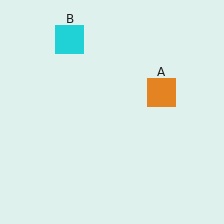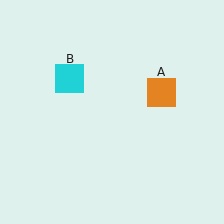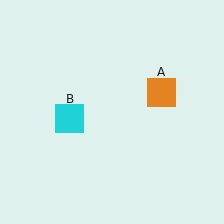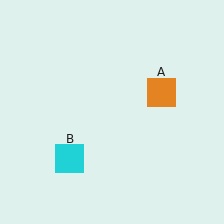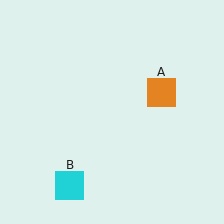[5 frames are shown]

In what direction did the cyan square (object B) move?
The cyan square (object B) moved down.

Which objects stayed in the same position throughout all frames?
Orange square (object A) remained stationary.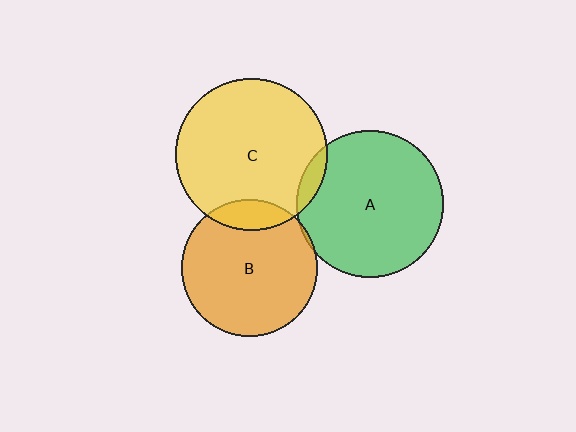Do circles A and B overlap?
Yes.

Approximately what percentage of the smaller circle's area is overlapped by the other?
Approximately 5%.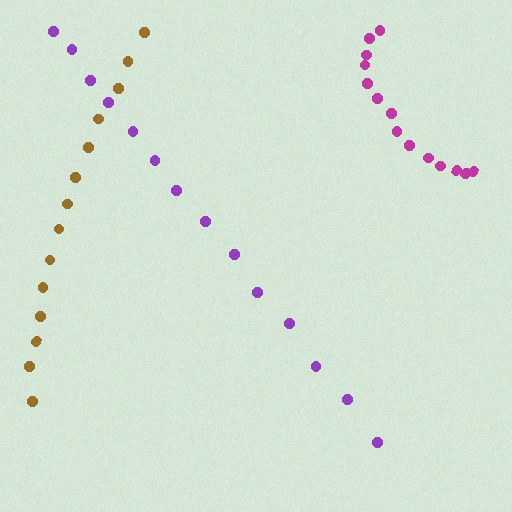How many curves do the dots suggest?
There are 3 distinct paths.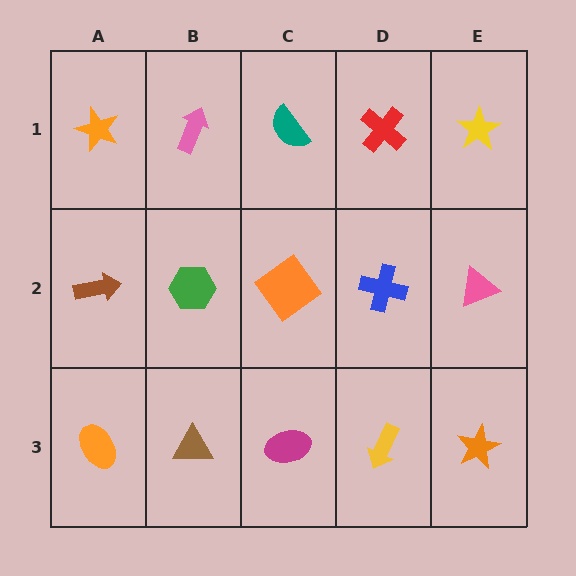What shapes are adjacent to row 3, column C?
An orange diamond (row 2, column C), a brown triangle (row 3, column B), a yellow arrow (row 3, column D).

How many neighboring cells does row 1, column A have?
2.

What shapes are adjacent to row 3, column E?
A pink triangle (row 2, column E), a yellow arrow (row 3, column D).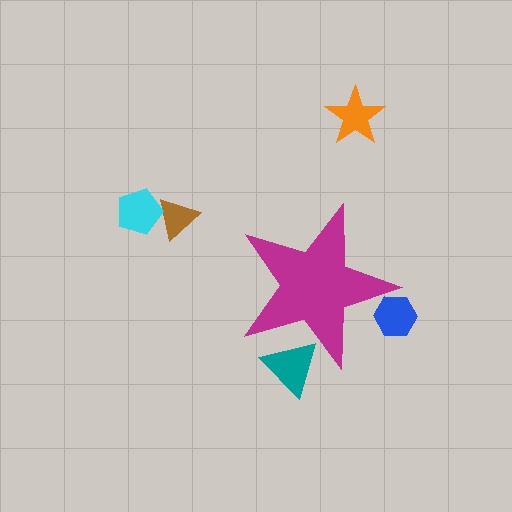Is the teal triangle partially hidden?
Yes, the teal triangle is partially hidden behind the magenta star.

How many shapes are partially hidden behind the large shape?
2 shapes are partially hidden.